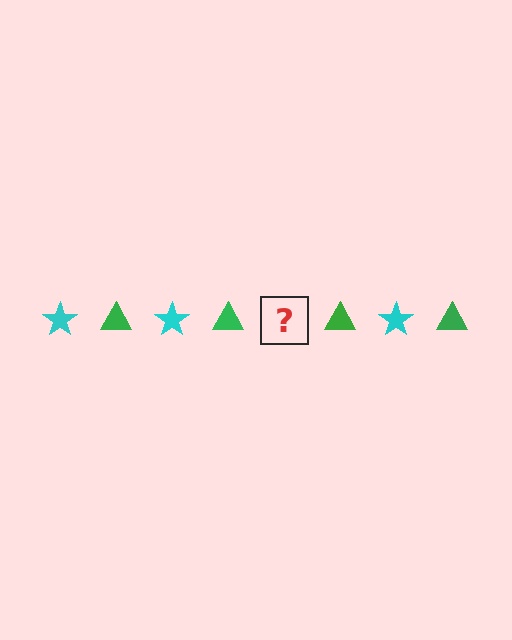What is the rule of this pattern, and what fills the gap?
The rule is that the pattern alternates between cyan star and green triangle. The gap should be filled with a cyan star.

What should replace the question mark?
The question mark should be replaced with a cyan star.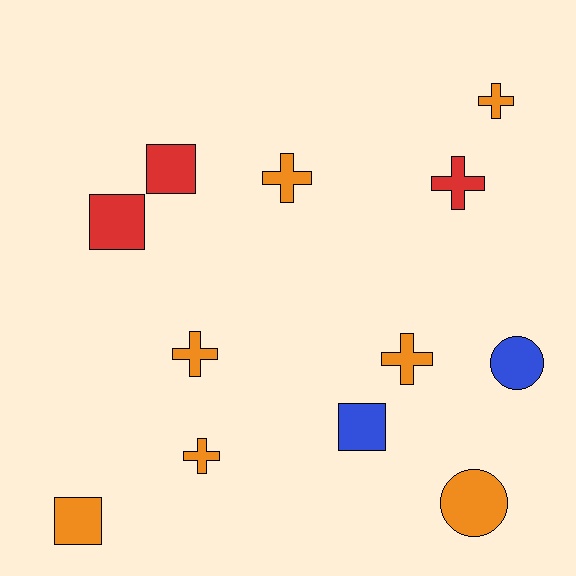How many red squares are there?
There are 2 red squares.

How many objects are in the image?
There are 12 objects.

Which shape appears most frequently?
Cross, with 6 objects.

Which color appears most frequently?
Orange, with 7 objects.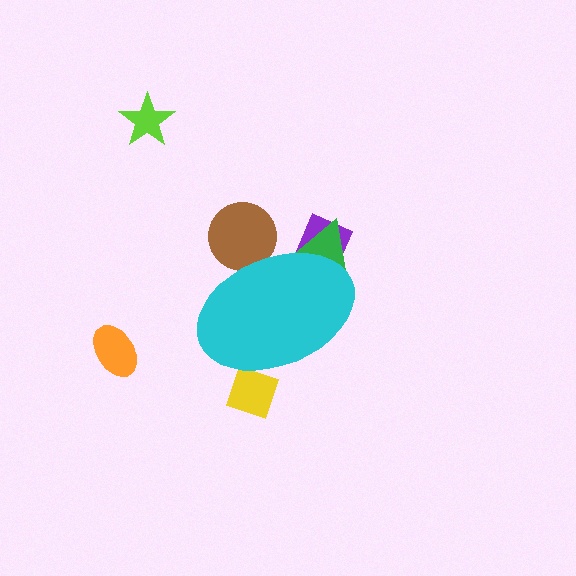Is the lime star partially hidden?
No, the lime star is fully visible.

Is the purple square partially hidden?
Yes, the purple square is partially hidden behind the cyan ellipse.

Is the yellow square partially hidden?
Yes, the yellow square is partially hidden behind the cyan ellipse.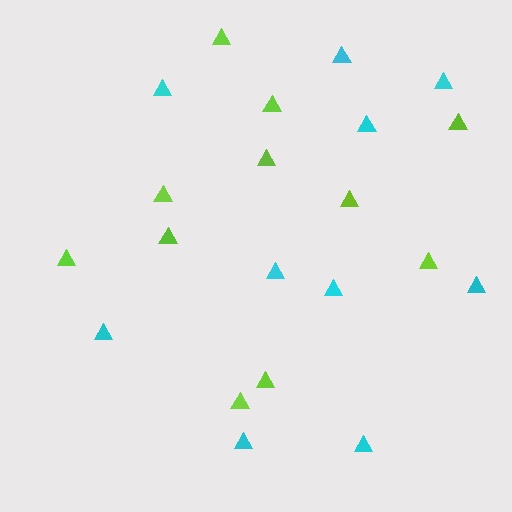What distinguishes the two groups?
There are 2 groups: one group of lime triangles (11) and one group of cyan triangles (10).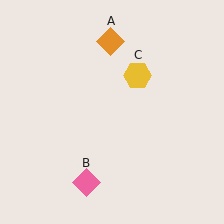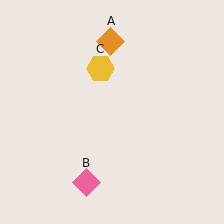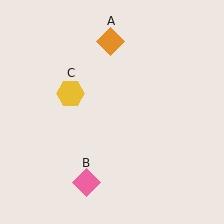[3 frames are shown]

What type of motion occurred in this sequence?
The yellow hexagon (object C) rotated counterclockwise around the center of the scene.